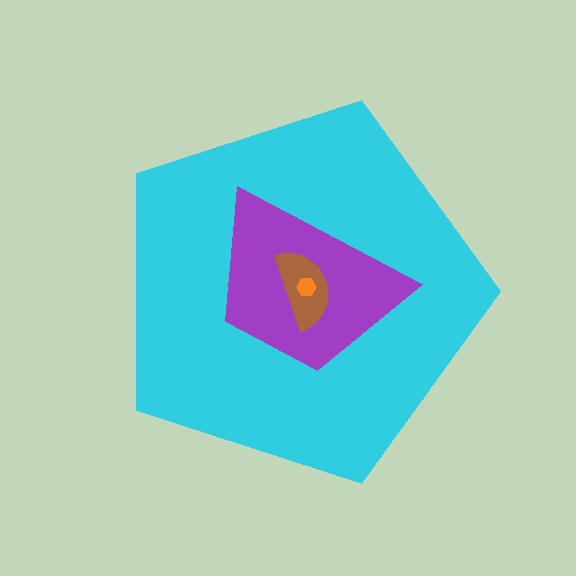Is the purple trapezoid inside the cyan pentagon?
Yes.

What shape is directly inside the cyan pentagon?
The purple trapezoid.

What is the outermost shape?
The cyan pentagon.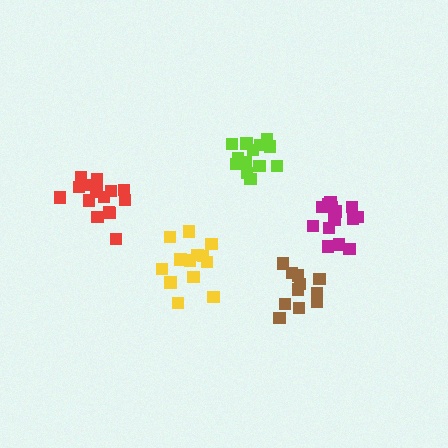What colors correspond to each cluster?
The clusters are colored: lime, yellow, red, brown, magenta.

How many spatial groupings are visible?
There are 5 spatial groupings.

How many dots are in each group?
Group 1: 13 dots, Group 2: 14 dots, Group 3: 15 dots, Group 4: 11 dots, Group 5: 14 dots (67 total).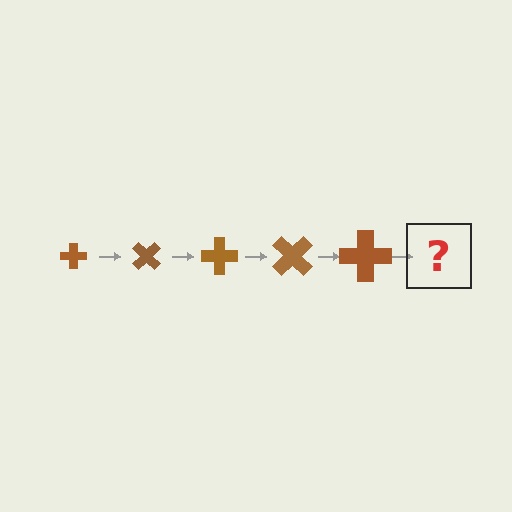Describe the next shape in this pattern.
It should be a cross, larger than the previous one and rotated 225 degrees from the start.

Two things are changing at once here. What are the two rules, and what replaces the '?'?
The two rules are that the cross grows larger each step and it rotates 45 degrees each step. The '?' should be a cross, larger than the previous one and rotated 225 degrees from the start.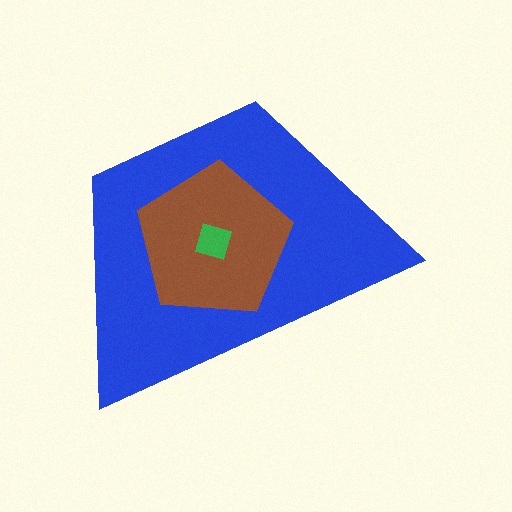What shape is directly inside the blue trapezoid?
The brown pentagon.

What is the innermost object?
The green diamond.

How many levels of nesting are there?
3.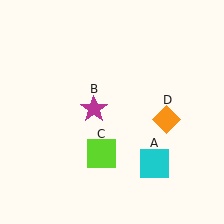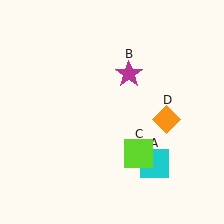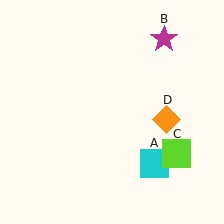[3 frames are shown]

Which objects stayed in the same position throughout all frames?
Cyan square (object A) and orange diamond (object D) remained stationary.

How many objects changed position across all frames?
2 objects changed position: magenta star (object B), lime square (object C).